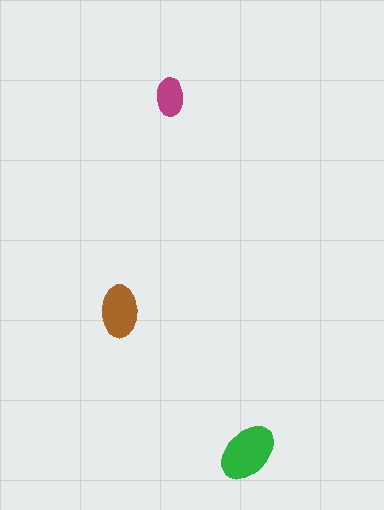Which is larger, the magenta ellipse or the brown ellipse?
The brown one.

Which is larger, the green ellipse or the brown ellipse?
The green one.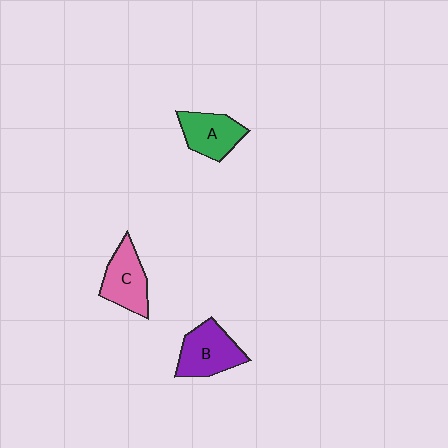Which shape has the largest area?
Shape B (purple).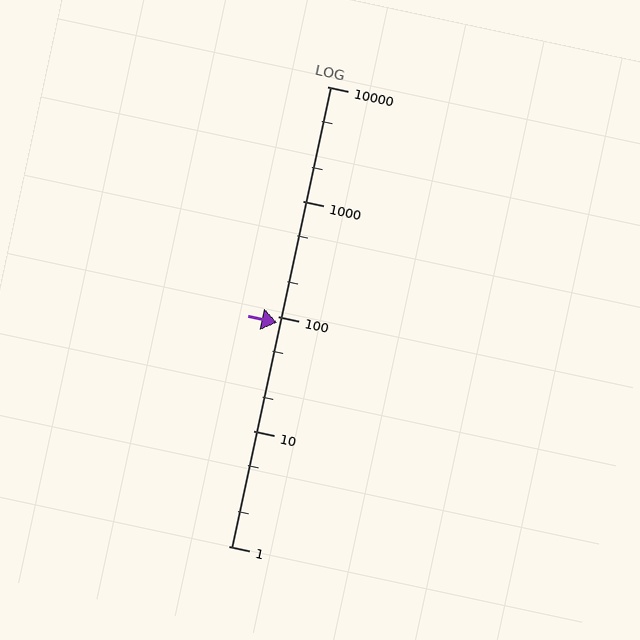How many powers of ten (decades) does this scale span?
The scale spans 4 decades, from 1 to 10000.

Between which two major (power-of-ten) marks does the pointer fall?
The pointer is between 10 and 100.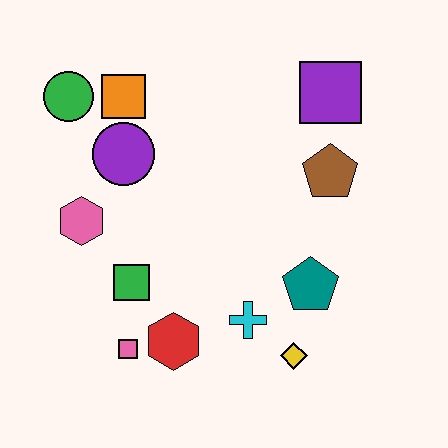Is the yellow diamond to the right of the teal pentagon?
No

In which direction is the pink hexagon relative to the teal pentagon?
The pink hexagon is to the left of the teal pentagon.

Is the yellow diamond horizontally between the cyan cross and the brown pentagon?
Yes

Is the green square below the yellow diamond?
No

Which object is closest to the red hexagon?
The pink square is closest to the red hexagon.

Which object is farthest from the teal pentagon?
The green circle is farthest from the teal pentagon.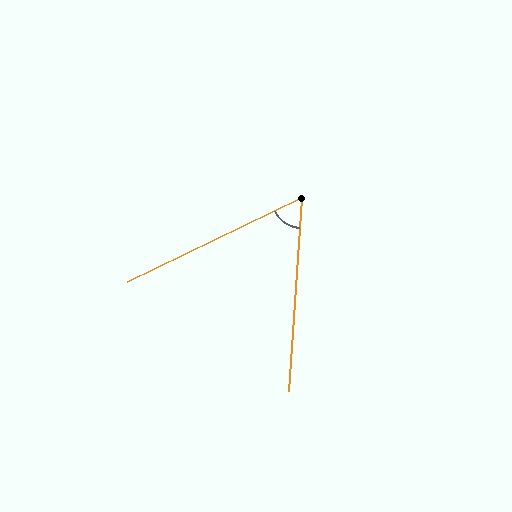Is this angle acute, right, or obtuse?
It is acute.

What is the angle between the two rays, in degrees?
Approximately 60 degrees.